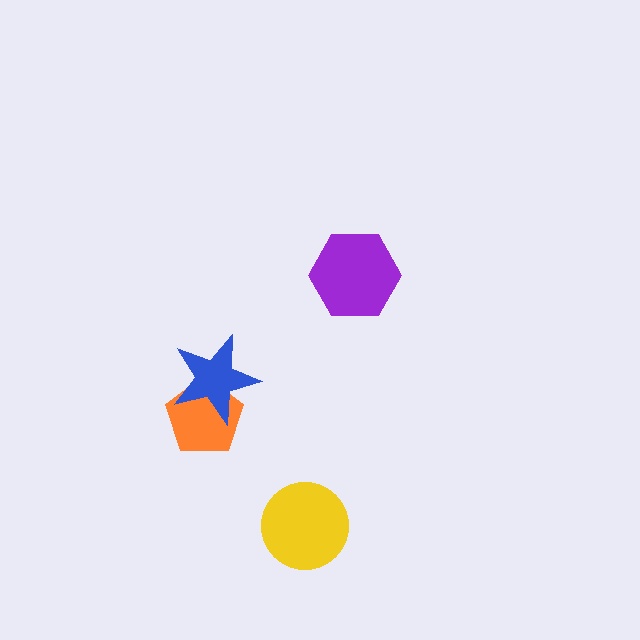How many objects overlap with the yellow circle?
0 objects overlap with the yellow circle.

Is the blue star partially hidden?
No, no other shape covers it.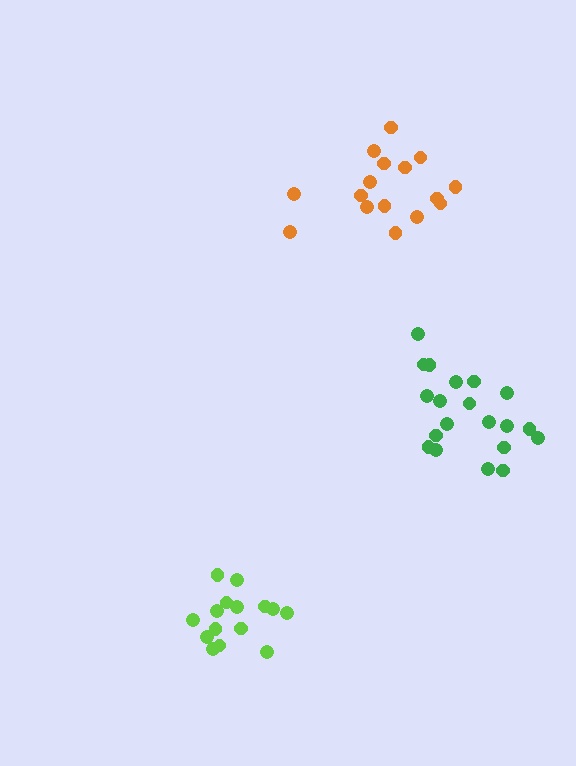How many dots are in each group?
Group 1: 20 dots, Group 2: 16 dots, Group 3: 15 dots (51 total).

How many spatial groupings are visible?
There are 3 spatial groupings.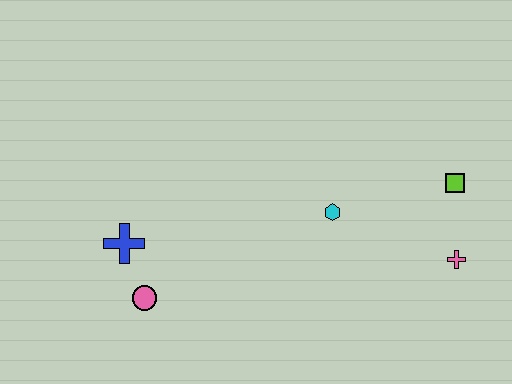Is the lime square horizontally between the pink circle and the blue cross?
No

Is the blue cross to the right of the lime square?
No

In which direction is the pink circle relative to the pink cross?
The pink circle is to the left of the pink cross.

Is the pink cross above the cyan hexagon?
No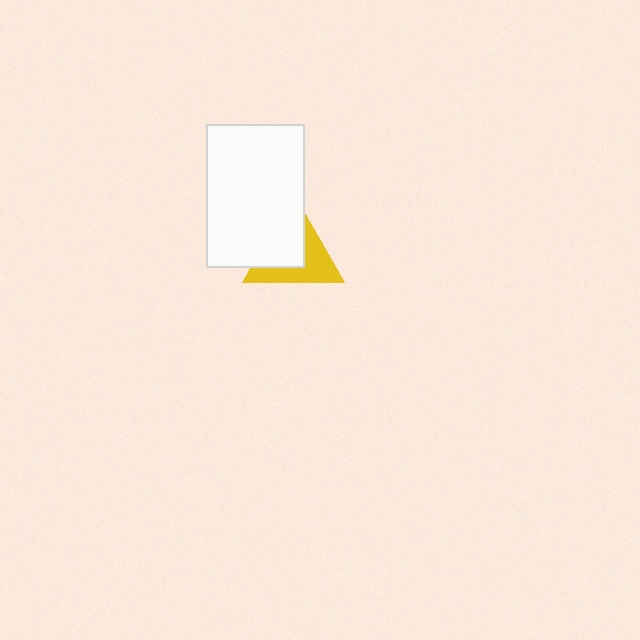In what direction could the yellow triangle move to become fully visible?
The yellow triangle could move toward the lower-right. That would shift it out from behind the white rectangle entirely.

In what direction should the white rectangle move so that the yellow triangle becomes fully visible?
The white rectangle should move toward the upper-left. That is the shortest direction to clear the overlap and leave the yellow triangle fully visible.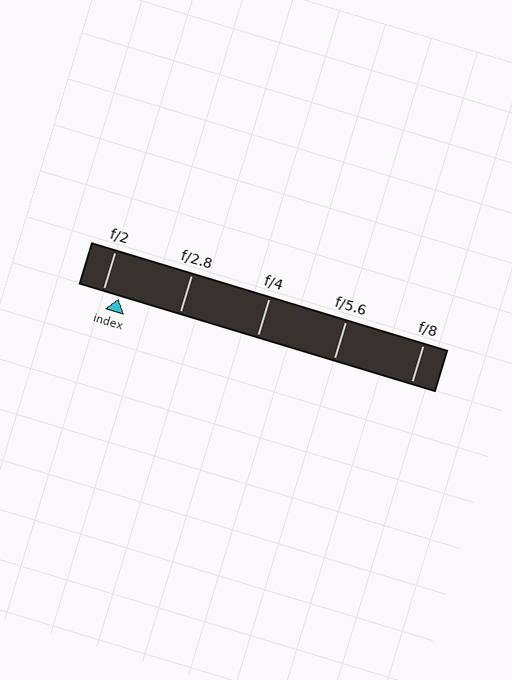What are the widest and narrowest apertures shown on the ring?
The widest aperture shown is f/2 and the narrowest is f/8.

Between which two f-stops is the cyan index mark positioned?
The index mark is between f/2 and f/2.8.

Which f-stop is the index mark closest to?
The index mark is closest to f/2.